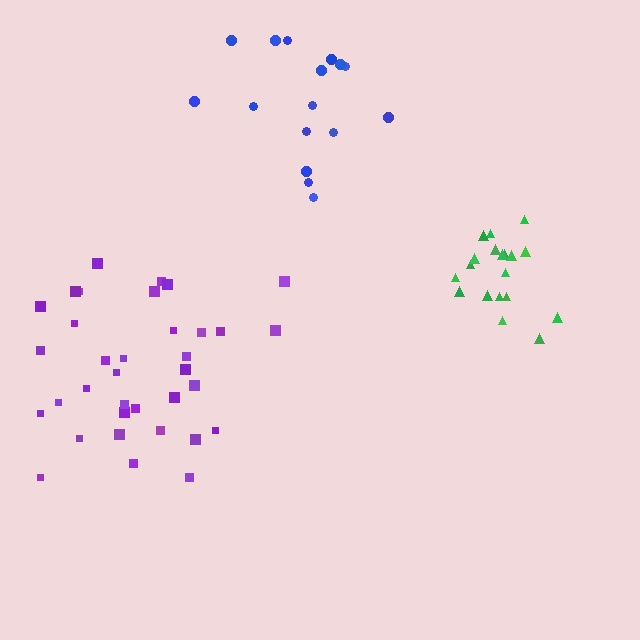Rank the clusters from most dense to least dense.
green, purple, blue.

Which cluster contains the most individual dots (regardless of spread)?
Purple (35).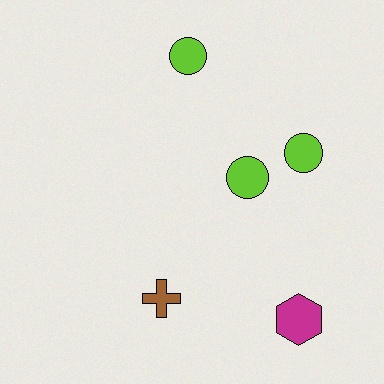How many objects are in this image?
There are 5 objects.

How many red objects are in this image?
There are no red objects.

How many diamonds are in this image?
There are no diamonds.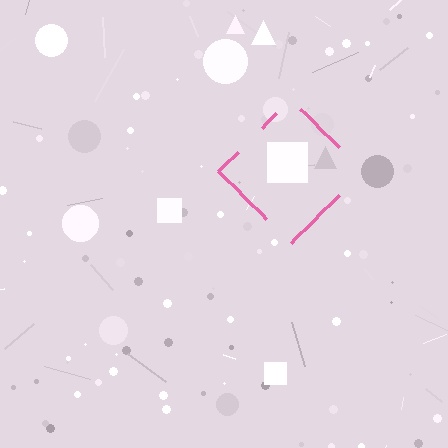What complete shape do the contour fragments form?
The contour fragments form a diamond.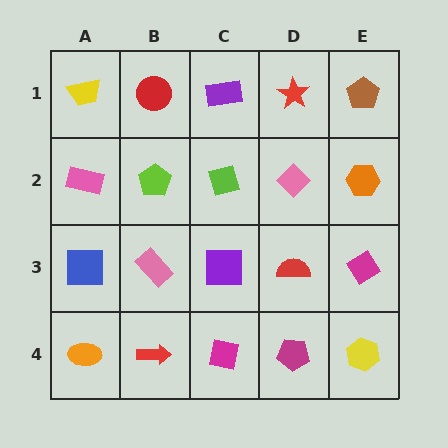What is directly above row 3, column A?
A pink rectangle.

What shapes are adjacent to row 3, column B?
A lime pentagon (row 2, column B), a red arrow (row 4, column B), a blue square (row 3, column A), a purple square (row 3, column C).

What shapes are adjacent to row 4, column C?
A purple square (row 3, column C), a red arrow (row 4, column B), a magenta pentagon (row 4, column D).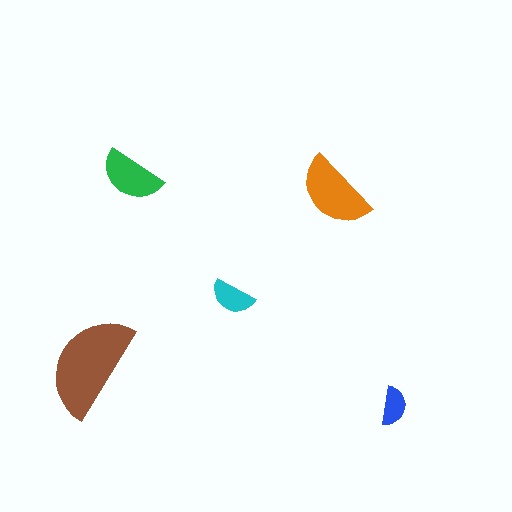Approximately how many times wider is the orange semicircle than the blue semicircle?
About 2 times wider.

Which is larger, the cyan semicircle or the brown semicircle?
The brown one.